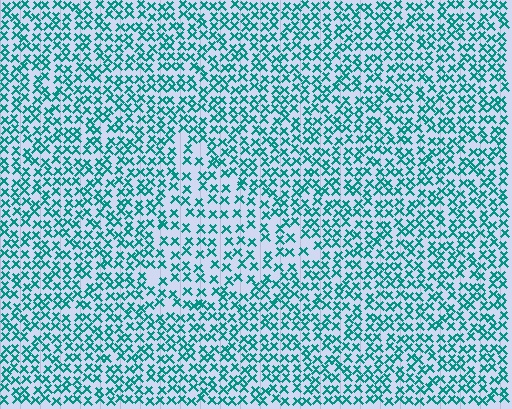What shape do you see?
I see a triangle.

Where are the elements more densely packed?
The elements are more densely packed outside the triangle boundary.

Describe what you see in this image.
The image contains small teal elements arranged at two different densities. A triangle-shaped region is visible where the elements are less densely packed than the surrounding area.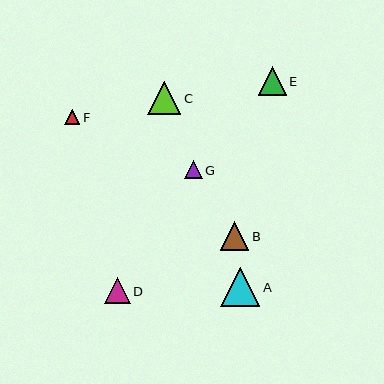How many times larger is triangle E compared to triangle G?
Triangle E is approximately 1.6 times the size of triangle G.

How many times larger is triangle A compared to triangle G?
Triangle A is approximately 2.2 times the size of triangle G.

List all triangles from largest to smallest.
From largest to smallest: A, C, B, E, D, G, F.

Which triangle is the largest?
Triangle A is the largest with a size of approximately 39 pixels.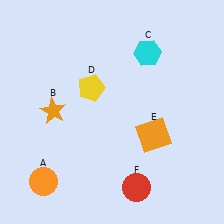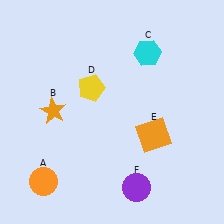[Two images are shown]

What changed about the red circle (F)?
In Image 1, F is red. In Image 2, it changed to purple.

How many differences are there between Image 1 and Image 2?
There is 1 difference between the two images.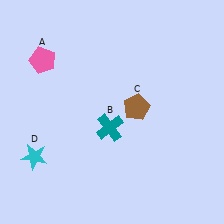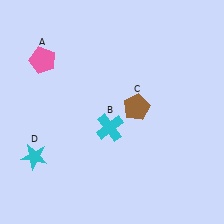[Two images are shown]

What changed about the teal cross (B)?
In Image 1, B is teal. In Image 2, it changed to cyan.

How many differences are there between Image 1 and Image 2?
There is 1 difference between the two images.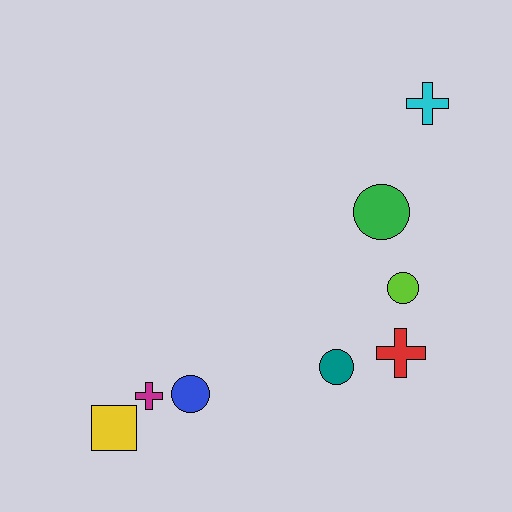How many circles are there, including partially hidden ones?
There are 4 circles.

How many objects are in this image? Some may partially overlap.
There are 8 objects.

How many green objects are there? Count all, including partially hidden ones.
There is 1 green object.